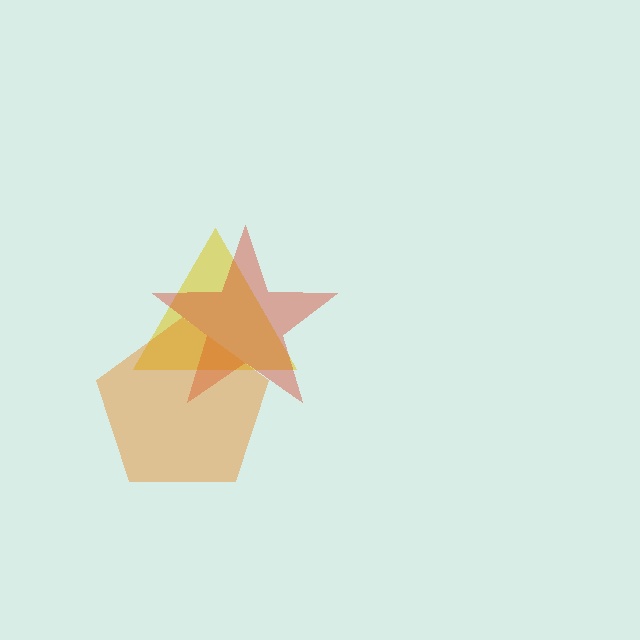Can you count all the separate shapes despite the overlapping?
Yes, there are 3 separate shapes.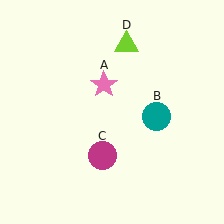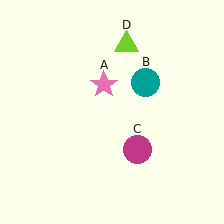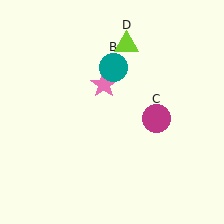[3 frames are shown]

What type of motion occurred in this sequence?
The teal circle (object B), magenta circle (object C) rotated counterclockwise around the center of the scene.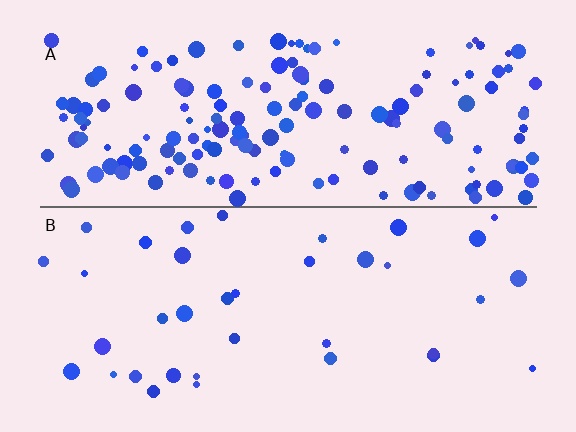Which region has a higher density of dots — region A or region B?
A (the top).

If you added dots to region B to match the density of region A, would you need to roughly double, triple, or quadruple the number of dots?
Approximately quadruple.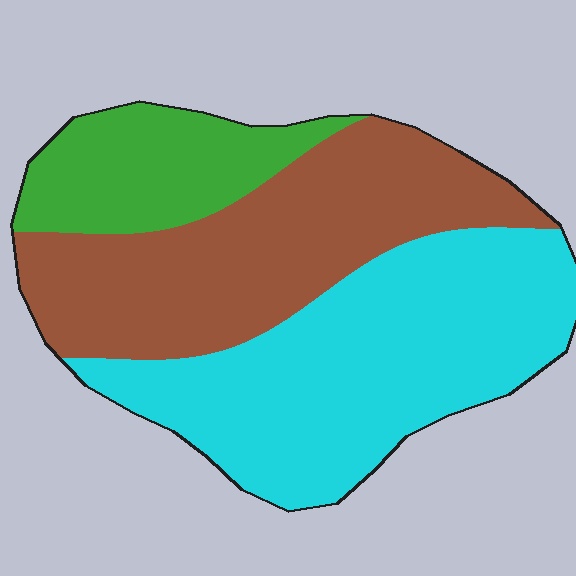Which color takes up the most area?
Cyan, at roughly 45%.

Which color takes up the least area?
Green, at roughly 20%.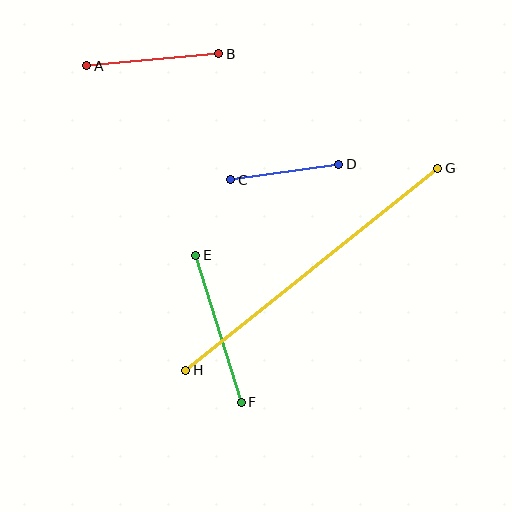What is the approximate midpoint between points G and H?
The midpoint is at approximately (312, 269) pixels.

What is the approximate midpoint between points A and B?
The midpoint is at approximately (153, 60) pixels.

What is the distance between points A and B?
The distance is approximately 133 pixels.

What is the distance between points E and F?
The distance is approximately 154 pixels.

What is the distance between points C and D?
The distance is approximately 109 pixels.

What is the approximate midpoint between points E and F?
The midpoint is at approximately (218, 329) pixels.